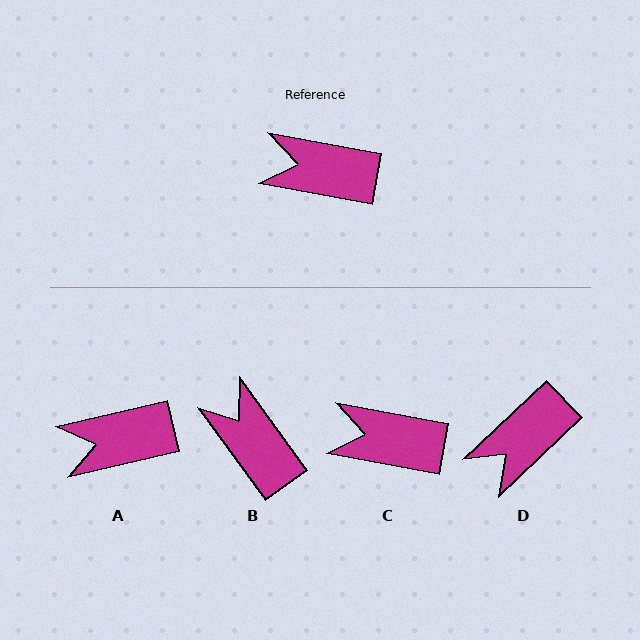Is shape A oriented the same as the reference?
No, it is off by about 24 degrees.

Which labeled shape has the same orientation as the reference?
C.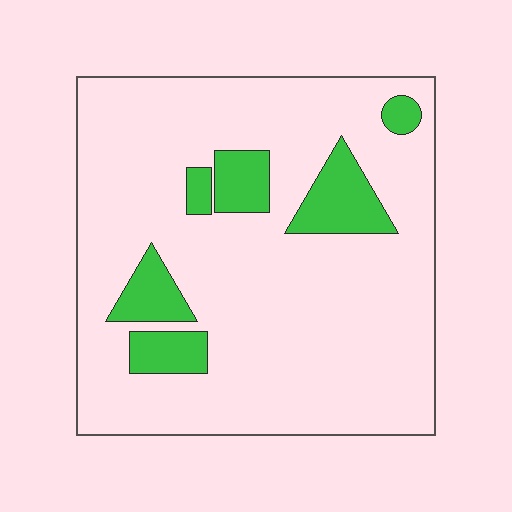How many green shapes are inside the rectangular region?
6.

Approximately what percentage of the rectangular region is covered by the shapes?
Approximately 15%.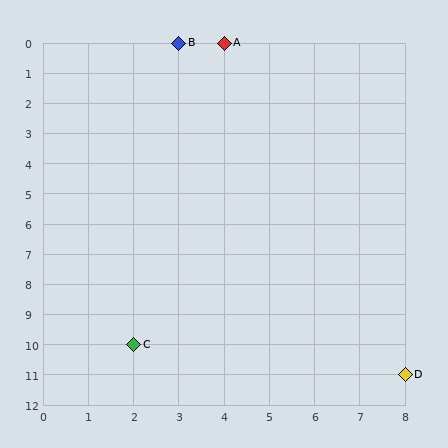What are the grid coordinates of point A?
Point A is at grid coordinates (4, 0).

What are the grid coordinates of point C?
Point C is at grid coordinates (2, 10).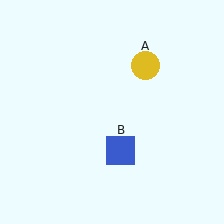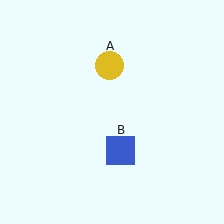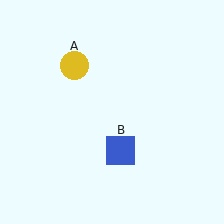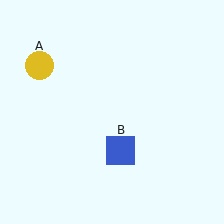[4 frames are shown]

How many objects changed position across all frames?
1 object changed position: yellow circle (object A).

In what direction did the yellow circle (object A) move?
The yellow circle (object A) moved left.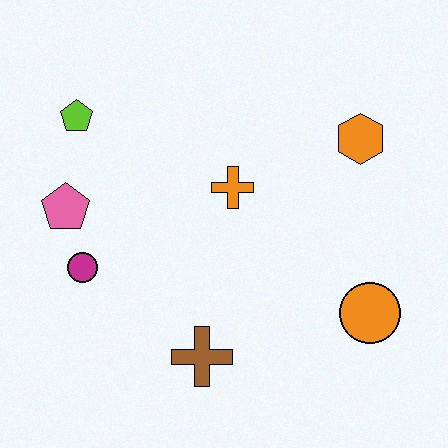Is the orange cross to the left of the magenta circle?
No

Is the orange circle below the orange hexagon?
Yes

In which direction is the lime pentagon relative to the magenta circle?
The lime pentagon is above the magenta circle.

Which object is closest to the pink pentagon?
The magenta circle is closest to the pink pentagon.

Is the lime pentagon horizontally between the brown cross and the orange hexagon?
No